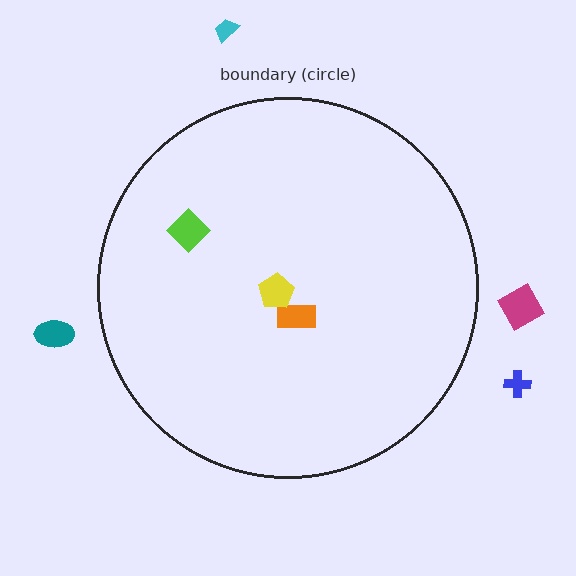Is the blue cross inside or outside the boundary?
Outside.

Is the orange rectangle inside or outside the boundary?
Inside.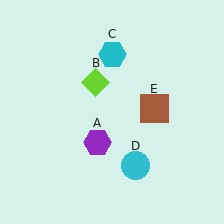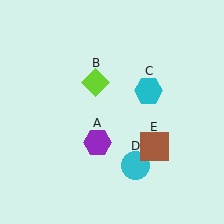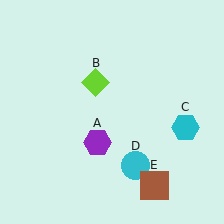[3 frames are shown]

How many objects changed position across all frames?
2 objects changed position: cyan hexagon (object C), brown square (object E).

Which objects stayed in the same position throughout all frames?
Purple hexagon (object A) and lime diamond (object B) and cyan circle (object D) remained stationary.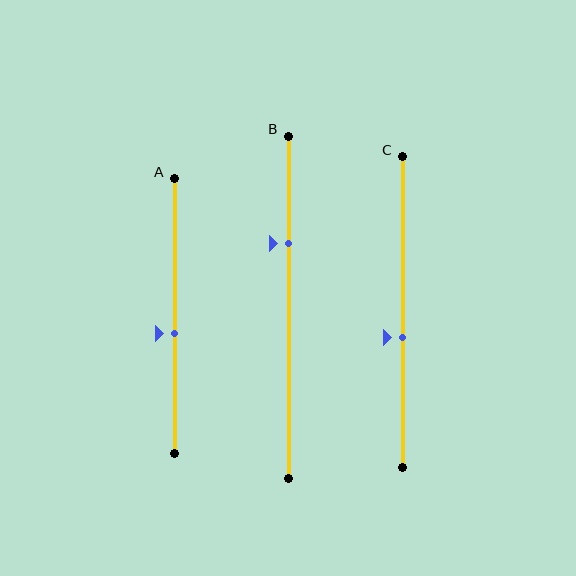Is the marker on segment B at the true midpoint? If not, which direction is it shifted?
No, the marker on segment B is shifted upward by about 19% of the segment length.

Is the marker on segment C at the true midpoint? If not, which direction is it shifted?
No, the marker on segment C is shifted downward by about 8% of the segment length.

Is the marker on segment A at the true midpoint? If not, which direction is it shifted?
No, the marker on segment A is shifted downward by about 6% of the segment length.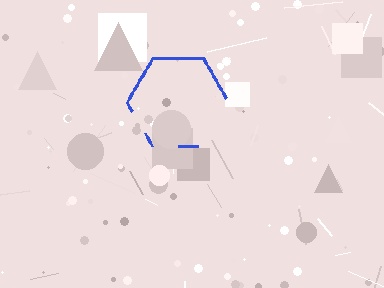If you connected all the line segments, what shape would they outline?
They would outline a hexagon.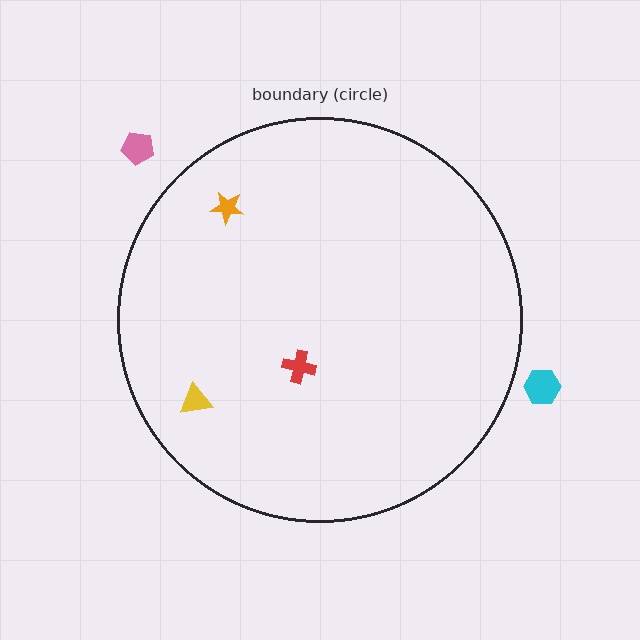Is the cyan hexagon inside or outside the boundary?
Outside.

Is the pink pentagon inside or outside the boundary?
Outside.